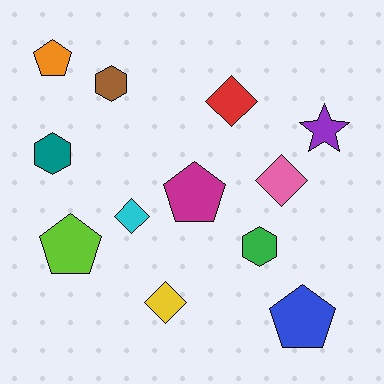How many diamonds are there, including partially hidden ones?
There are 4 diamonds.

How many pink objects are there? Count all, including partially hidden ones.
There is 1 pink object.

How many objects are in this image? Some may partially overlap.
There are 12 objects.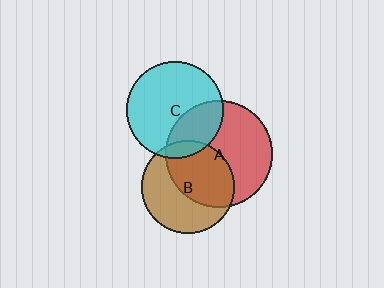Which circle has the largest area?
Circle A (red).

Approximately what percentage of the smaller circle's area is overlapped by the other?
Approximately 50%.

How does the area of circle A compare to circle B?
Approximately 1.3 times.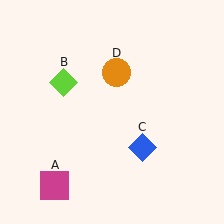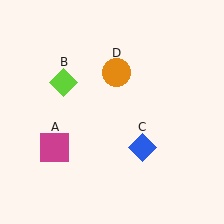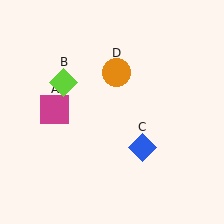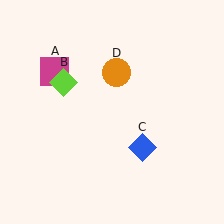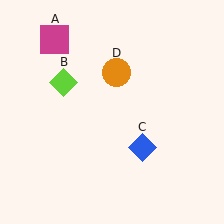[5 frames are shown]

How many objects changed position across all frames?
1 object changed position: magenta square (object A).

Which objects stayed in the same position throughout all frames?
Lime diamond (object B) and blue diamond (object C) and orange circle (object D) remained stationary.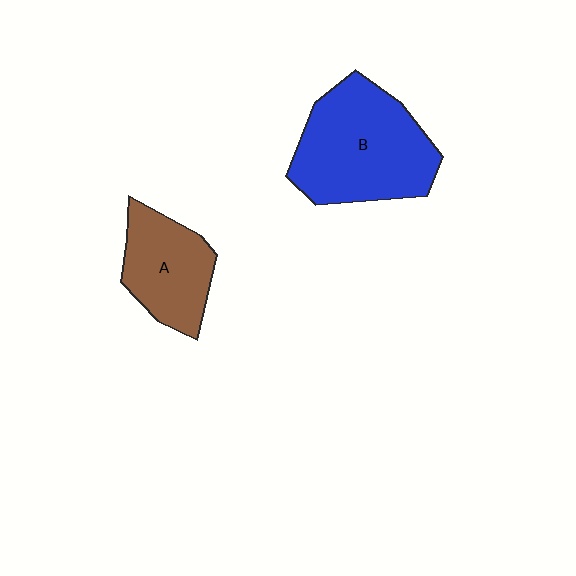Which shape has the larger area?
Shape B (blue).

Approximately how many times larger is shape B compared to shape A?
Approximately 1.6 times.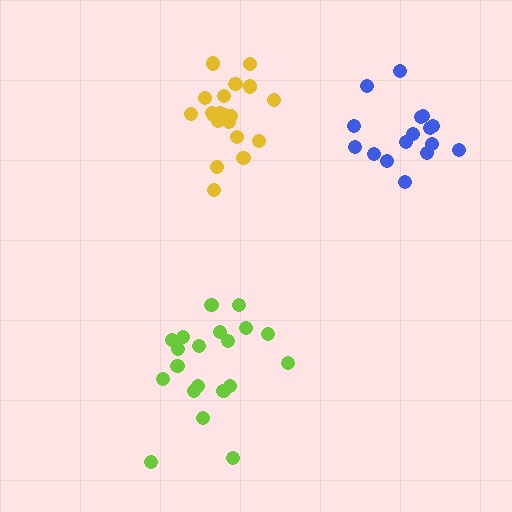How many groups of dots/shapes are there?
There are 3 groups.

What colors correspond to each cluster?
The clusters are colored: blue, lime, yellow.